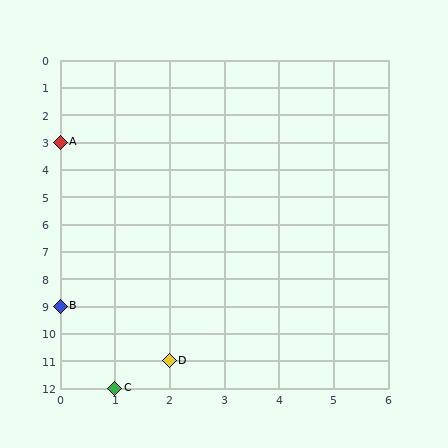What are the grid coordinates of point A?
Point A is at grid coordinates (0, 3).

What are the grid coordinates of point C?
Point C is at grid coordinates (1, 12).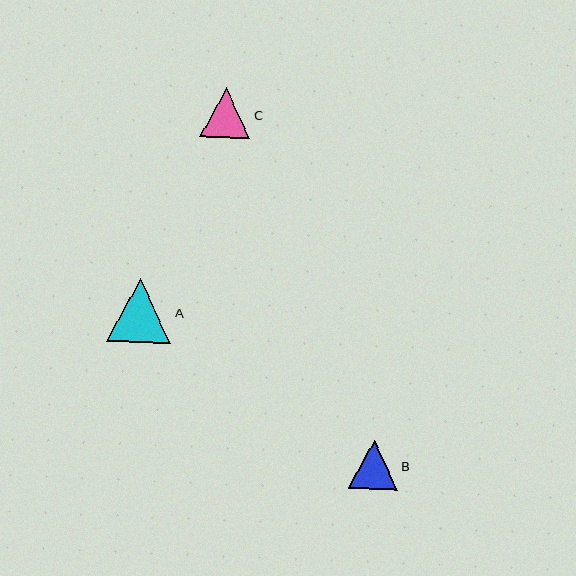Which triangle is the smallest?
Triangle B is the smallest with a size of approximately 49 pixels.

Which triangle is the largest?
Triangle A is the largest with a size of approximately 65 pixels.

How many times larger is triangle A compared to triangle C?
Triangle A is approximately 1.3 times the size of triangle C.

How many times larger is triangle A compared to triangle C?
Triangle A is approximately 1.3 times the size of triangle C.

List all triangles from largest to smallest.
From largest to smallest: A, C, B.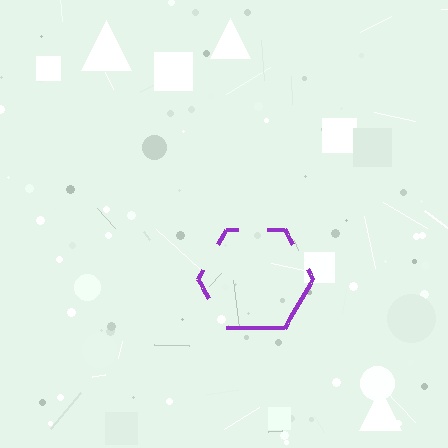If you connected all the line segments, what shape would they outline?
They would outline a hexagon.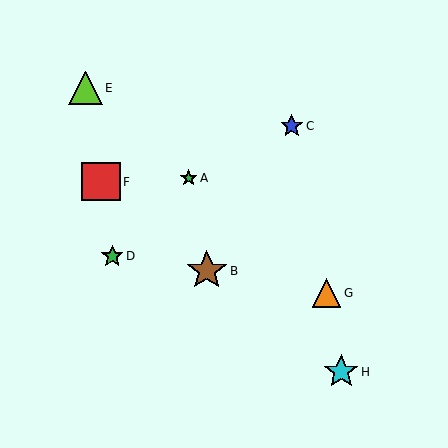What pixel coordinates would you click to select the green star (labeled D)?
Click at (112, 256) to select the green star D.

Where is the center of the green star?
The center of the green star is at (189, 178).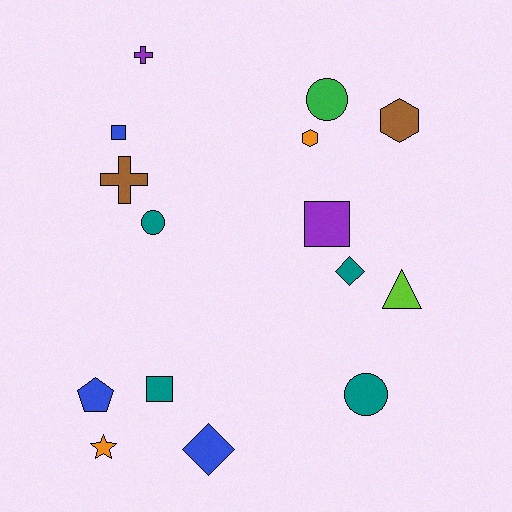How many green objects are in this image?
There is 1 green object.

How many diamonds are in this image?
There are 2 diamonds.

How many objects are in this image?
There are 15 objects.